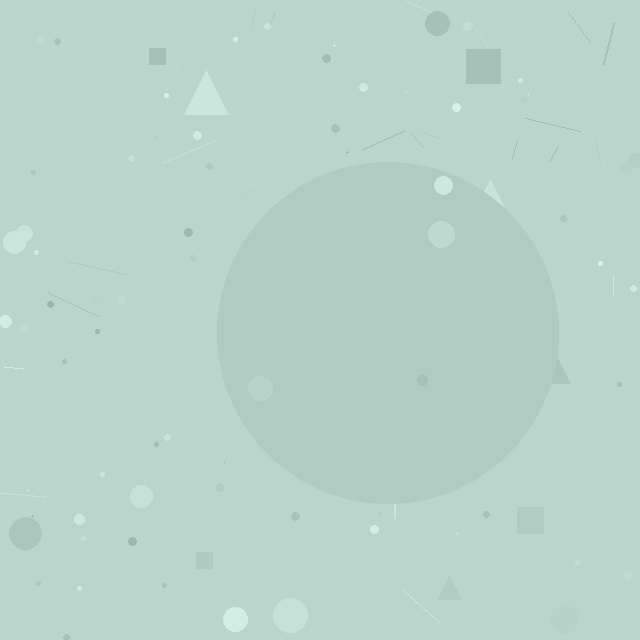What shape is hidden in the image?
A circle is hidden in the image.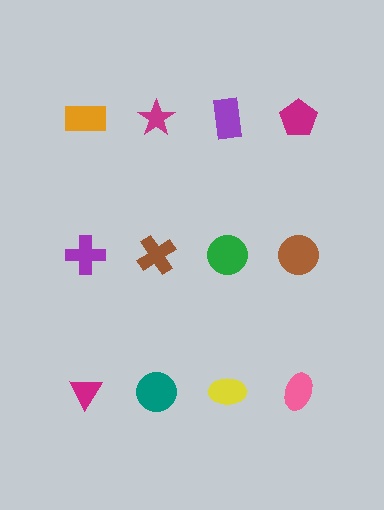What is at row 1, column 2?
A magenta star.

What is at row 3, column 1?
A magenta triangle.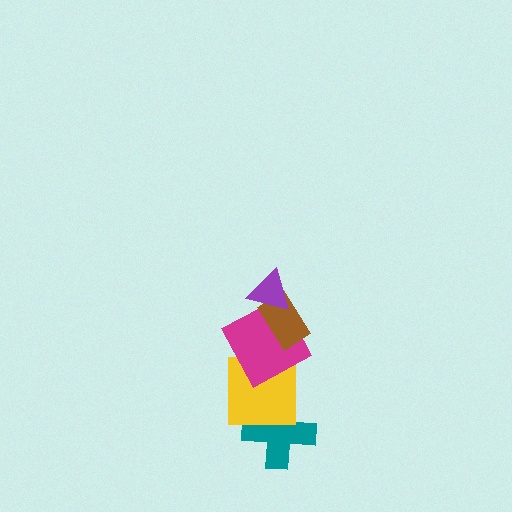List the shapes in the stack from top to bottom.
From top to bottom: the purple triangle, the brown rectangle, the magenta square, the yellow square, the teal cross.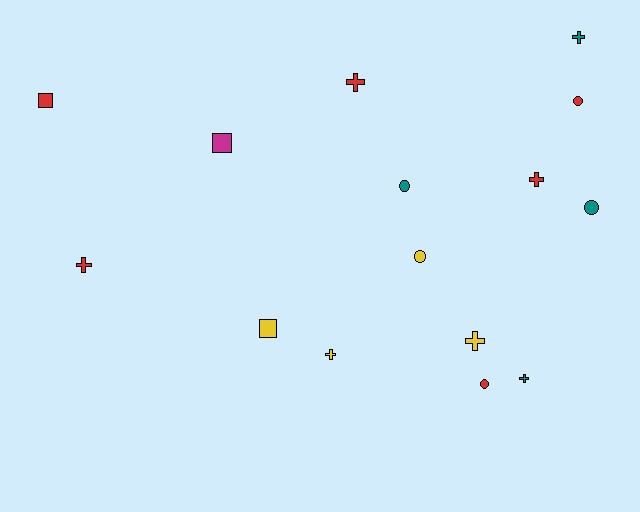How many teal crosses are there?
There are 2 teal crosses.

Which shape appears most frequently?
Cross, with 7 objects.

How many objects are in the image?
There are 15 objects.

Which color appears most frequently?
Red, with 6 objects.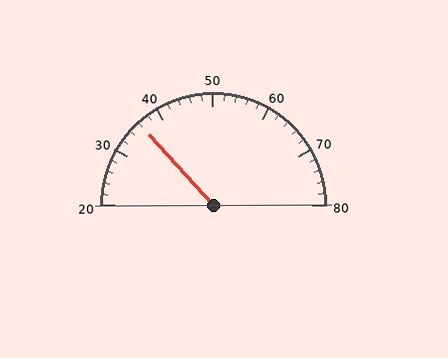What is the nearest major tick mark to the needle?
The nearest major tick mark is 40.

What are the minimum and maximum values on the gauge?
The gauge ranges from 20 to 80.